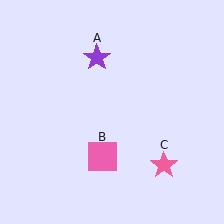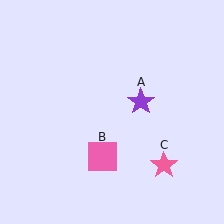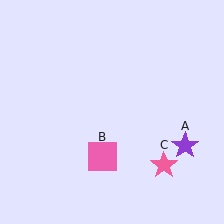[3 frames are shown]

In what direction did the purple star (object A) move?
The purple star (object A) moved down and to the right.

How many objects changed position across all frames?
1 object changed position: purple star (object A).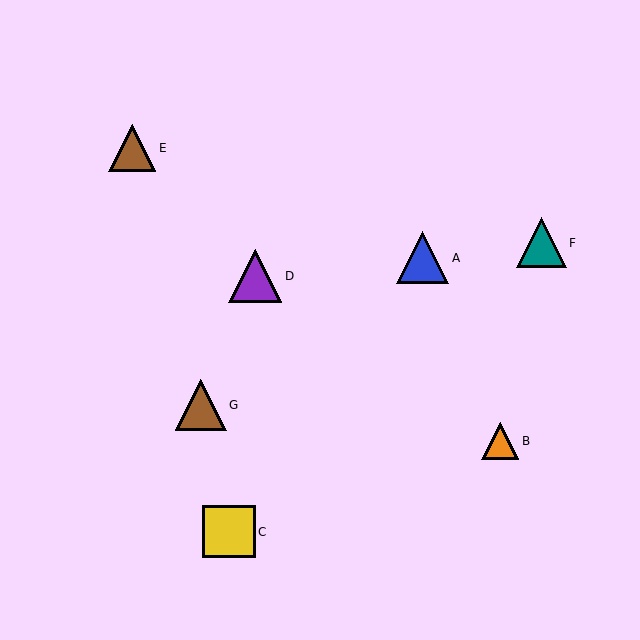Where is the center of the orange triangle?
The center of the orange triangle is at (500, 441).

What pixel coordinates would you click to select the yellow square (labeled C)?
Click at (229, 532) to select the yellow square C.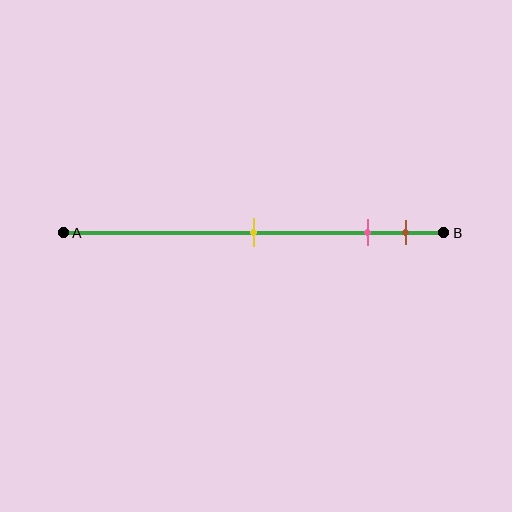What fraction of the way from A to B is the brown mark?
The brown mark is approximately 90% (0.9) of the way from A to B.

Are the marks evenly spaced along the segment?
No, the marks are not evenly spaced.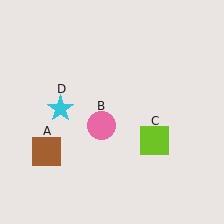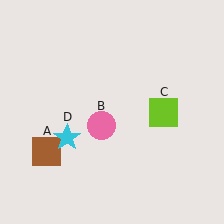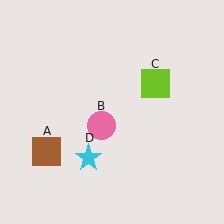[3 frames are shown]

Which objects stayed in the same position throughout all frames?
Brown square (object A) and pink circle (object B) remained stationary.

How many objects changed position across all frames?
2 objects changed position: lime square (object C), cyan star (object D).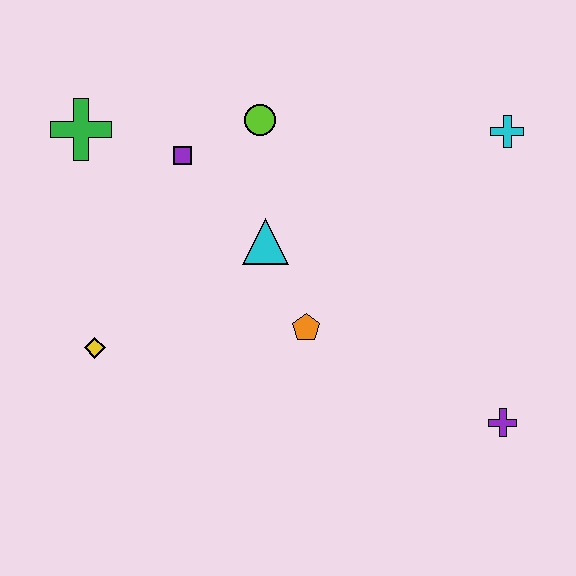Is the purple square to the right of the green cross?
Yes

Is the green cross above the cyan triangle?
Yes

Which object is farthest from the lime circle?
The purple cross is farthest from the lime circle.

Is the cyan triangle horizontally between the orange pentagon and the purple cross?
No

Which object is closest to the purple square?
The lime circle is closest to the purple square.